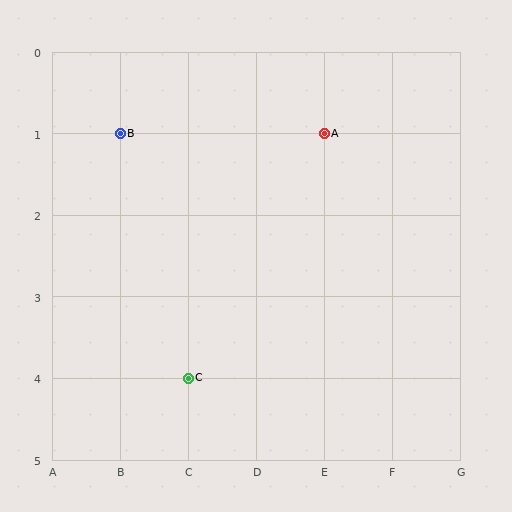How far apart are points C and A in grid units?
Points C and A are 2 columns and 3 rows apart (about 3.6 grid units diagonally).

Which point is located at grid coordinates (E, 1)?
Point A is at (E, 1).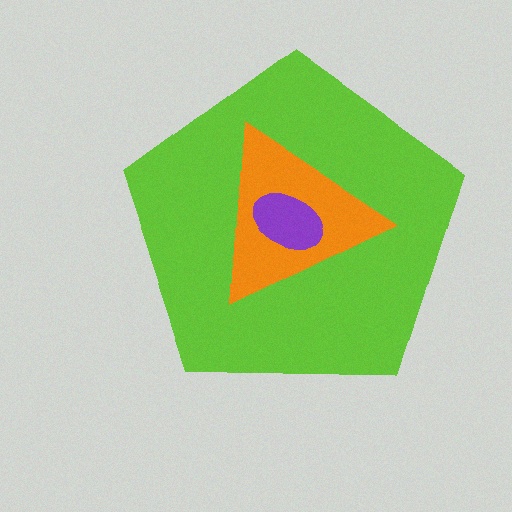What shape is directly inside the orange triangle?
The purple ellipse.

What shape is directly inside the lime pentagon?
The orange triangle.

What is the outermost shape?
The lime pentagon.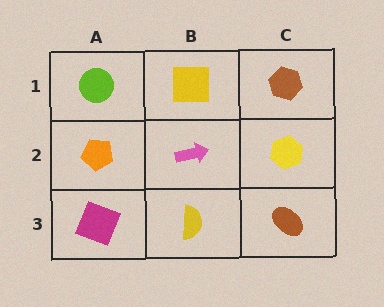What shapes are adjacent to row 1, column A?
An orange pentagon (row 2, column A), a yellow square (row 1, column B).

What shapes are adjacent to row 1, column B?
A pink arrow (row 2, column B), a lime circle (row 1, column A), a brown hexagon (row 1, column C).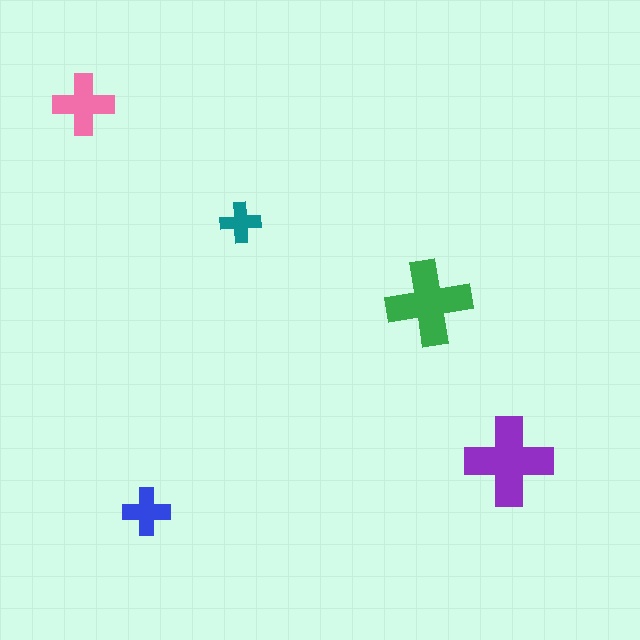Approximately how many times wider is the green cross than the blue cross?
About 2 times wider.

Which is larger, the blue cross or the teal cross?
The blue one.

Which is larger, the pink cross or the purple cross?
The purple one.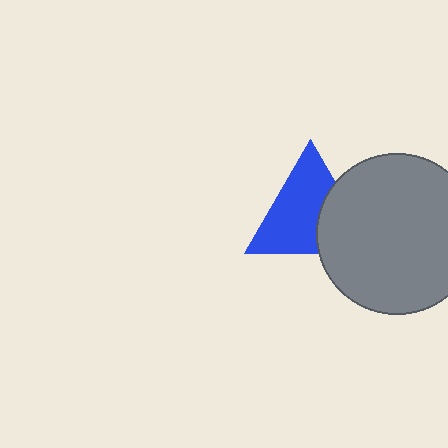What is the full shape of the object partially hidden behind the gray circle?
The partially hidden object is a blue triangle.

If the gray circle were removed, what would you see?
You would see the complete blue triangle.